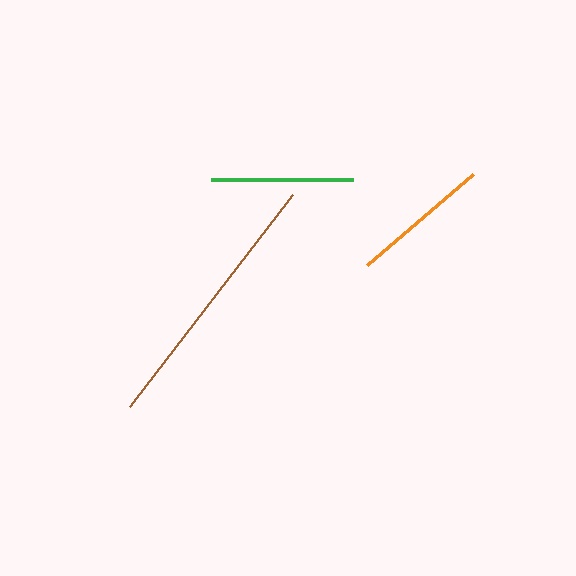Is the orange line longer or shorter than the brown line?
The brown line is longer than the orange line.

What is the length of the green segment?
The green segment is approximately 142 pixels long.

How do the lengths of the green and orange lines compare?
The green and orange lines are approximately the same length.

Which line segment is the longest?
The brown line is the longest at approximately 267 pixels.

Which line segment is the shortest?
The orange line is the shortest at approximately 139 pixels.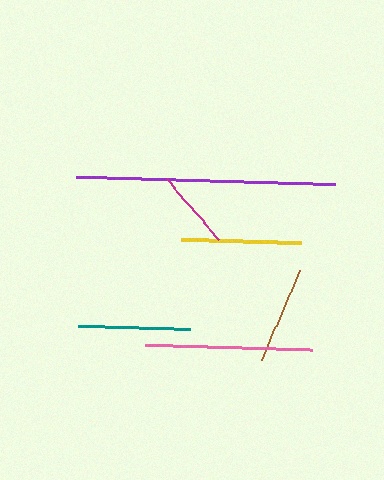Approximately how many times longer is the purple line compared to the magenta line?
The purple line is approximately 3.3 times the length of the magenta line.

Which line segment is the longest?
The purple line is the longest at approximately 259 pixels.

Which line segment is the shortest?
The magenta line is the shortest at approximately 80 pixels.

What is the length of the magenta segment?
The magenta segment is approximately 80 pixels long.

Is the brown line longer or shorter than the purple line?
The purple line is longer than the brown line.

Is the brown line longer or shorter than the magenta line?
The brown line is longer than the magenta line.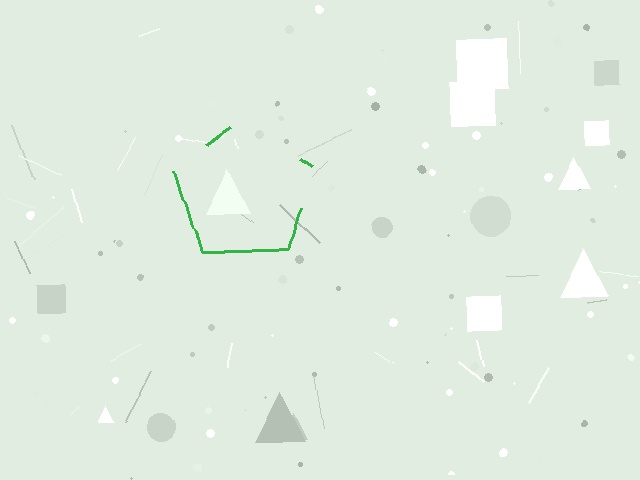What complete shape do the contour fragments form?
The contour fragments form a pentagon.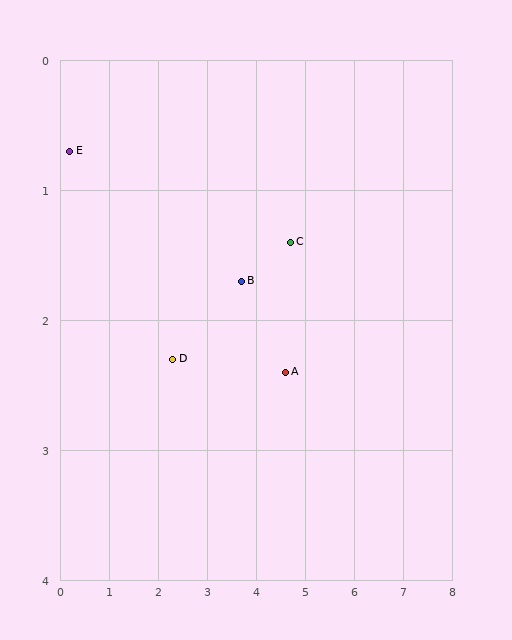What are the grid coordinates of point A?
Point A is at approximately (4.6, 2.4).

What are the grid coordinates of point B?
Point B is at approximately (3.7, 1.7).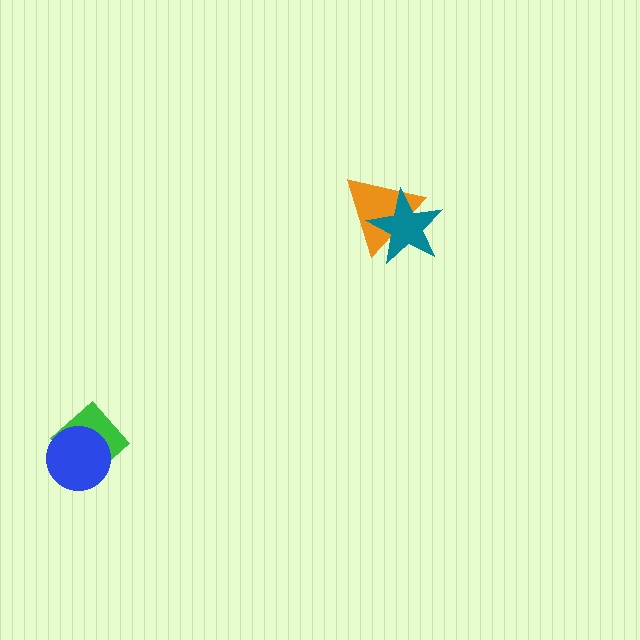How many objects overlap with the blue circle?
1 object overlaps with the blue circle.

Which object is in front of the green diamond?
The blue circle is in front of the green diamond.